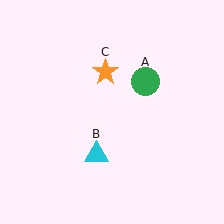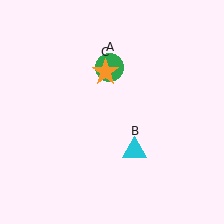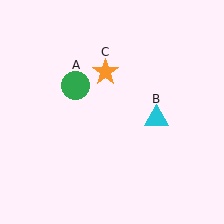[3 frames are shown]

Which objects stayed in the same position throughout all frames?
Orange star (object C) remained stationary.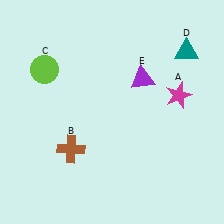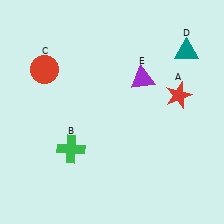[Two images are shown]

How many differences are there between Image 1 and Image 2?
There are 3 differences between the two images.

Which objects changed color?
A changed from magenta to red. B changed from brown to green. C changed from lime to red.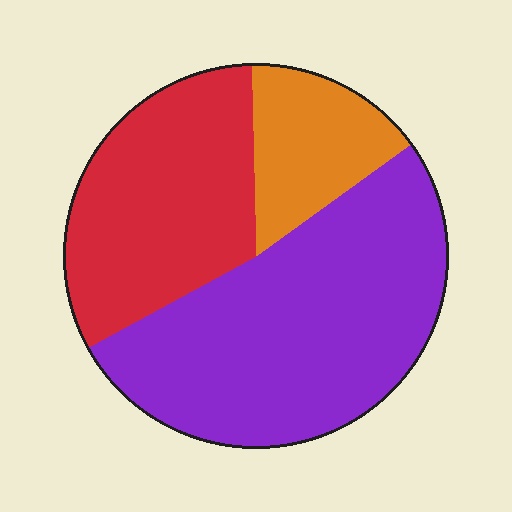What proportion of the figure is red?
Red takes up between a sixth and a third of the figure.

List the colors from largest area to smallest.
From largest to smallest: purple, red, orange.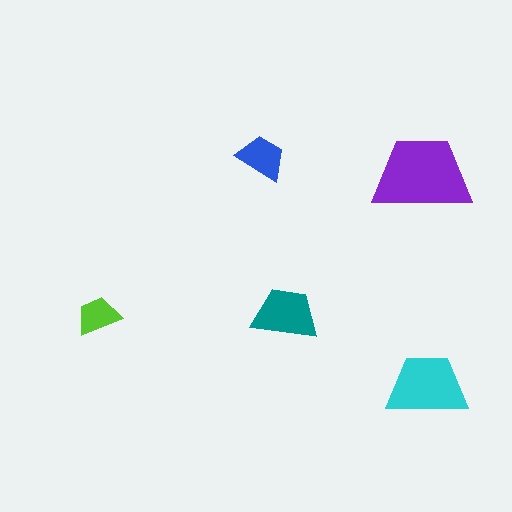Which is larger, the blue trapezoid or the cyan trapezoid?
The cyan one.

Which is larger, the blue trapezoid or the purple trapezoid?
The purple one.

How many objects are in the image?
There are 5 objects in the image.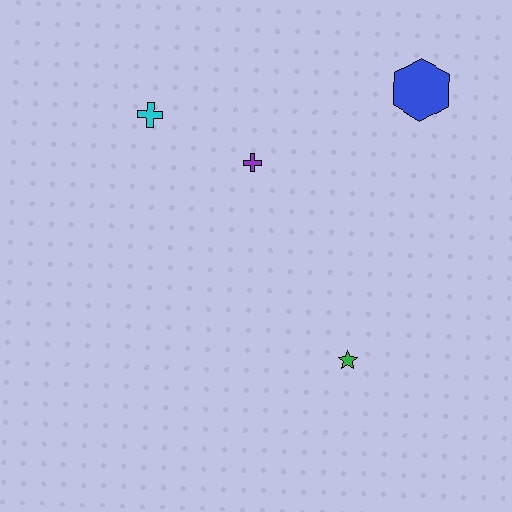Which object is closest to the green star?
The purple cross is closest to the green star.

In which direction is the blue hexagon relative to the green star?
The blue hexagon is above the green star.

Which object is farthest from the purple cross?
The green star is farthest from the purple cross.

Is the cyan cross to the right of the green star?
No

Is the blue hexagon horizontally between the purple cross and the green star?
No